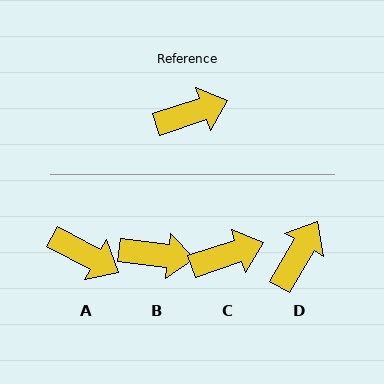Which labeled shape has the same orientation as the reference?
C.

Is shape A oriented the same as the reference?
No, it is off by about 47 degrees.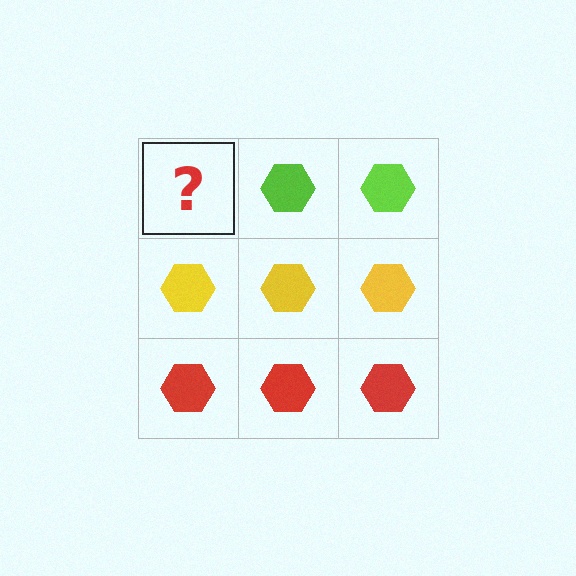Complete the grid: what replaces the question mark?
The question mark should be replaced with a lime hexagon.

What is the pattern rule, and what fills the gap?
The rule is that each row has a consistent color. The gap should be filled with a lime hexagon.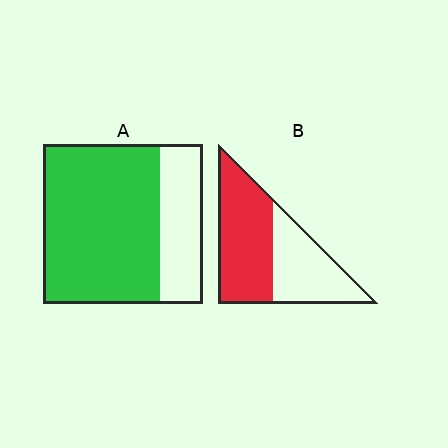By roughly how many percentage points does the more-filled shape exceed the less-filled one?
By roughly 15 percentage points (A over B).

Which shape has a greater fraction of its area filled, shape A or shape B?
Shape A.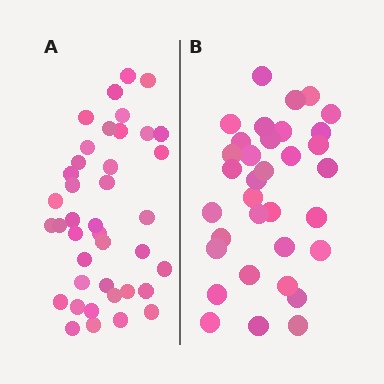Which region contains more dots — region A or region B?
Region A (the left region) has more dots.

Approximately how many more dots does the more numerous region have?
Region A has about 6 more dots than region B.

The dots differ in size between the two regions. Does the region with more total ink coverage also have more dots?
No. Region B has more total ink coverage because its dots are larger, but region A actually contains more individual dots. Total area can be misleading — the number of items is what matters here.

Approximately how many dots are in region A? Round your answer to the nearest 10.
About 40 dots.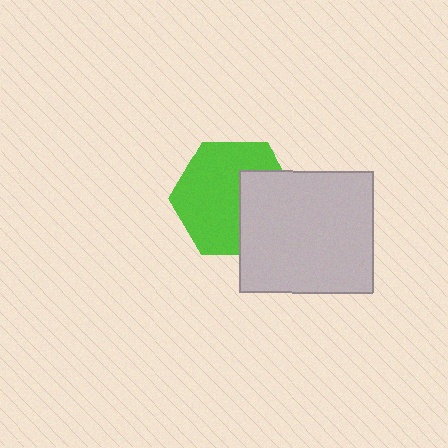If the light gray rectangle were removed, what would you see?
You would see the complete lime hexagon.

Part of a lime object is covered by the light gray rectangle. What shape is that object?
It is a hexagon.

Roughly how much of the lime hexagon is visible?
About half of it is visible (roughly 65%).